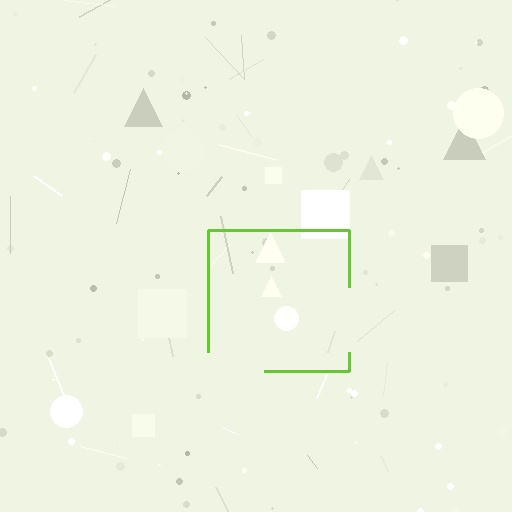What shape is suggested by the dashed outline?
The dashed outline suggests a square.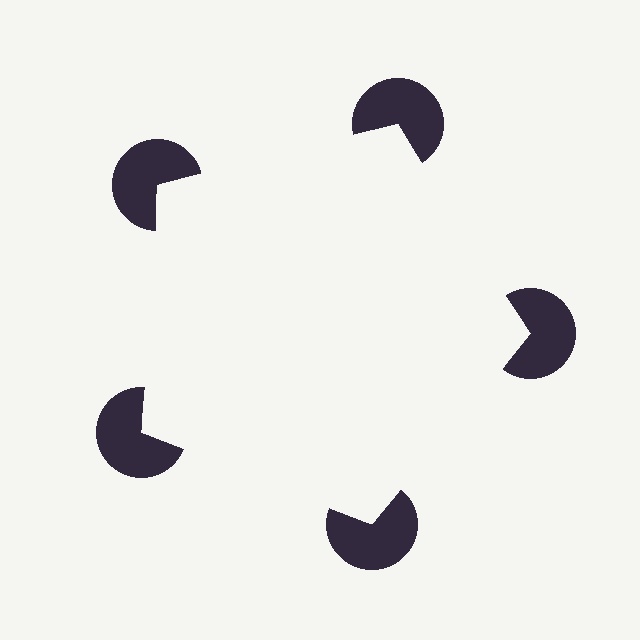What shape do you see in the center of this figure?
An illusory pentagon — its edges are inferred from the aligned wedge cuts in the pac-man discs, not physically drawn.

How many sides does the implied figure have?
5 sides.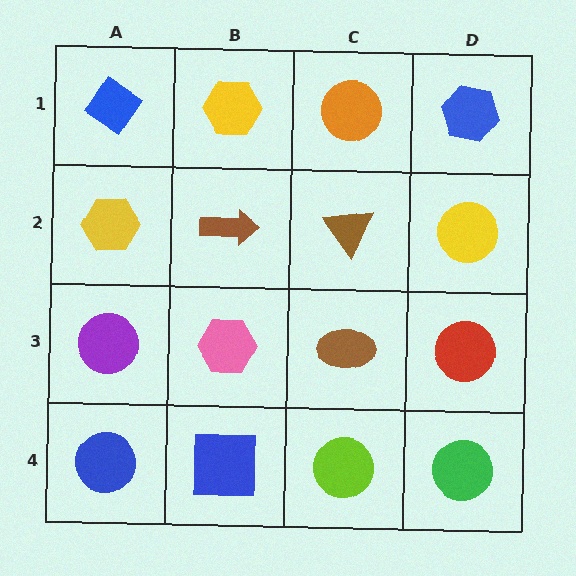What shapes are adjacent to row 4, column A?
A purple circle (row 3, column A), a blue square (row 4, column B).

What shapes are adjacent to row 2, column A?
A blue diamond (row 1, column A), a purple circle (row 3, column A), a brown arrow (row 2, column B).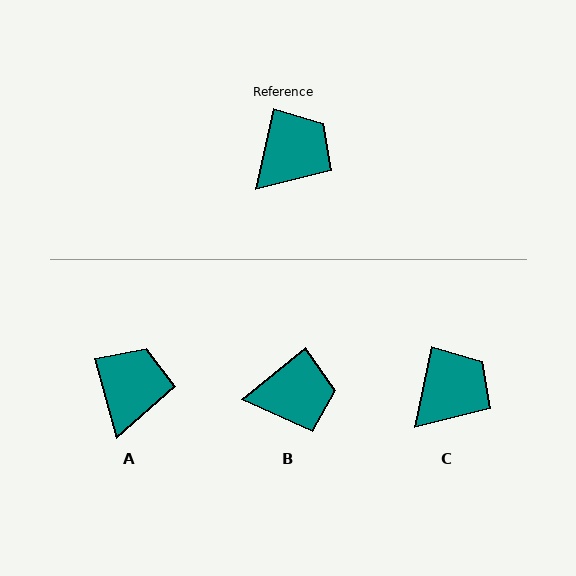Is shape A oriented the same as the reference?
No, it is off by about 27 degrees.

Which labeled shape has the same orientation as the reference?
C.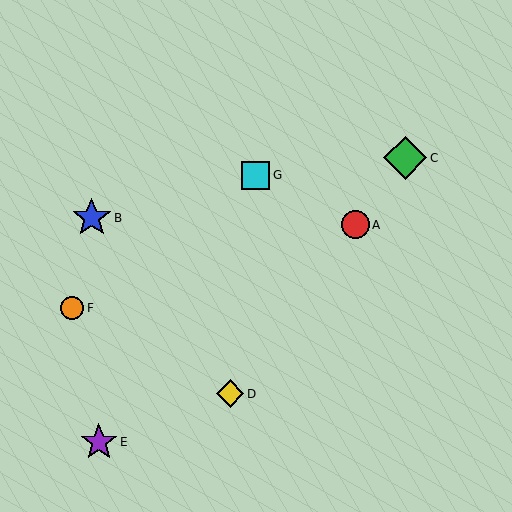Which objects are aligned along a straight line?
Objects A, C, D are aligned along a straight line.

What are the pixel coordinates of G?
Object G is at (256, 175).